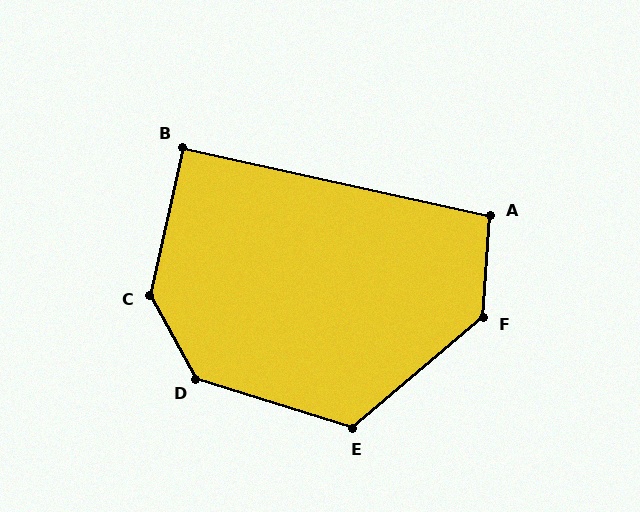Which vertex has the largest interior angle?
C, at approximately 139 degrees.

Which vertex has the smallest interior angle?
B, at approximately 90 degrees.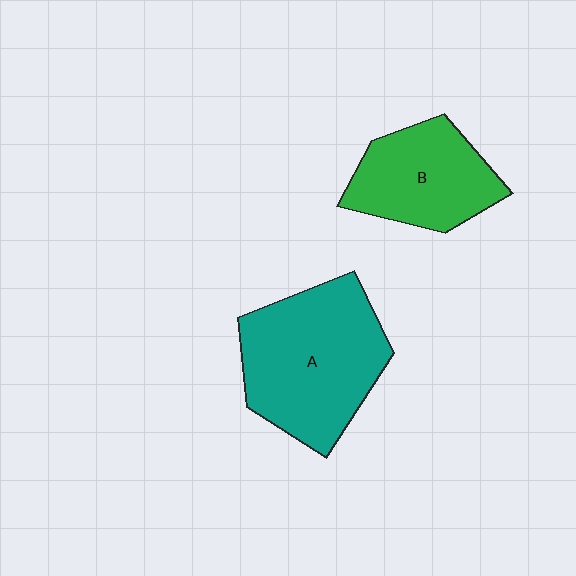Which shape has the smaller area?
Shape B (green).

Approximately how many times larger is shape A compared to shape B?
Approximately 1.5 times.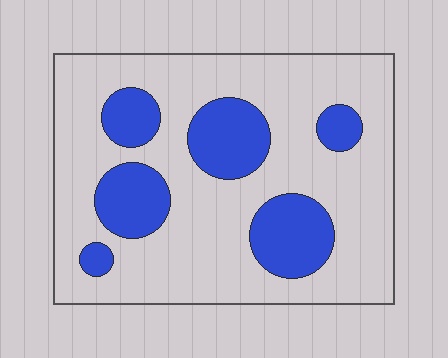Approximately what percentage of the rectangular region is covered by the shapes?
Approximately 25%.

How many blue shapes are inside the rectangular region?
6.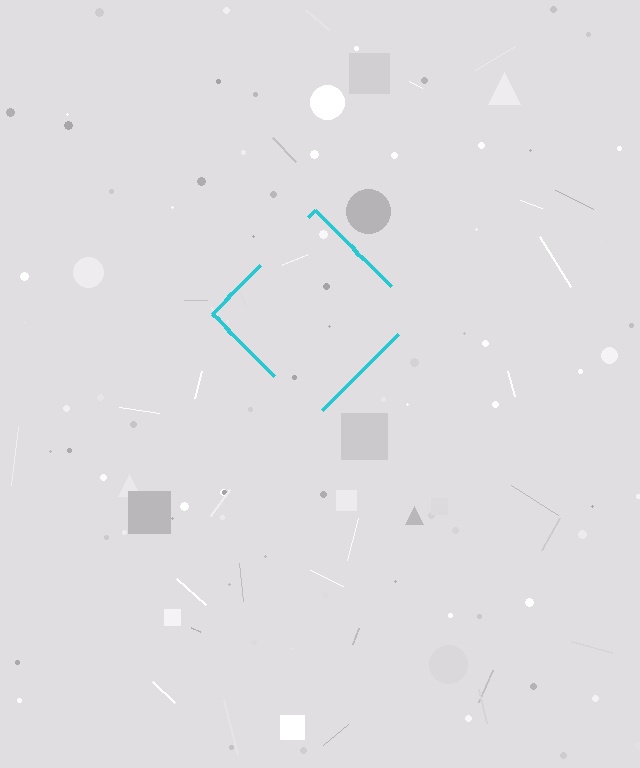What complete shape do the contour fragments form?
The contour fragments form a diamond.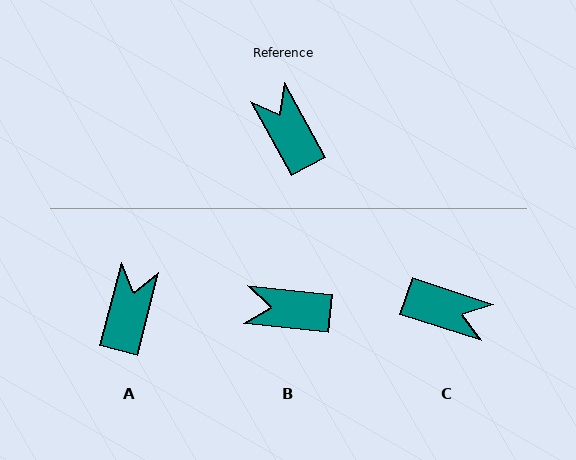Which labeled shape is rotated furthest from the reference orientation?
C, about 137 degrees away.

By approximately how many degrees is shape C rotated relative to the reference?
Approximately 137 degrees clockwise.